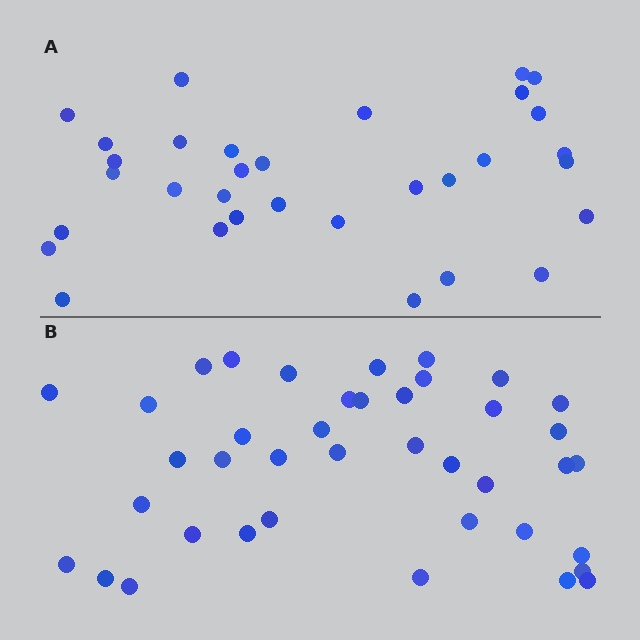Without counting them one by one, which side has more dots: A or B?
Region B (the bottom region) has more dots.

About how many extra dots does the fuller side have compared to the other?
Region B has roughly 8 or so more dots than region A.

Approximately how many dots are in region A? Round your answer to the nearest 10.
About 30 dots. (The exact count is 32, which rounds to 30.)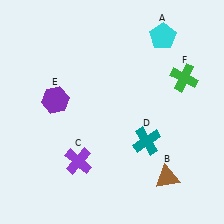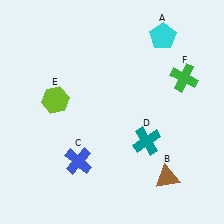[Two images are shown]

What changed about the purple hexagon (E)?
In Image 1, E is purple. In Image 2, it changed to lime.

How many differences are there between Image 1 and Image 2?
There are 2 differences between the two images.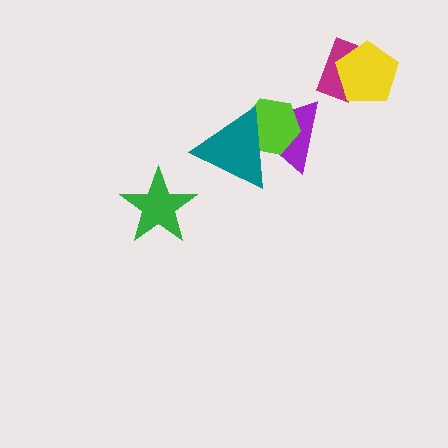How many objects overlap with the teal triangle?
2 objects overlap with the teal triangle.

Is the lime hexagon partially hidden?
Yes, it is partially covered by another shape.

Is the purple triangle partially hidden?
Yes, it is partially covered by another shape.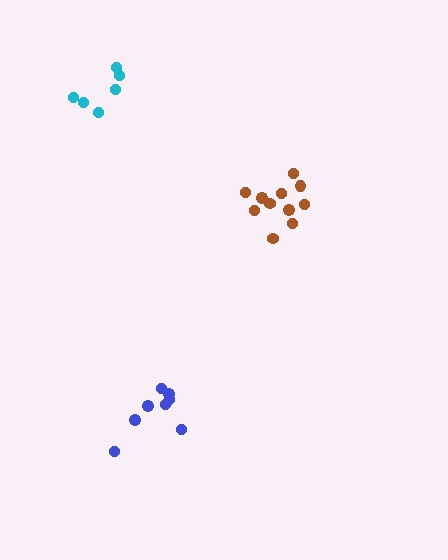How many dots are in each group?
Group 1: 6 dots, Group 2: 11 dots, Group 3: 8 dots (25 total).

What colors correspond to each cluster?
The clusters are colored: cyan, brown, blue.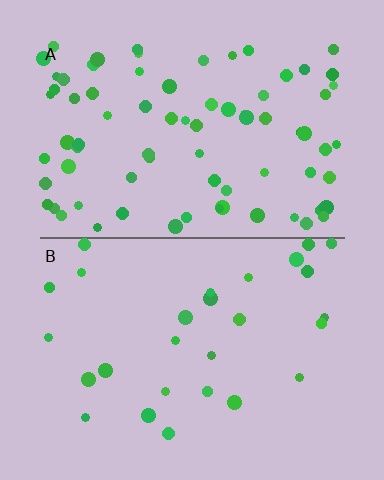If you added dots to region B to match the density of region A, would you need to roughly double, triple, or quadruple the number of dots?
Approximately triple.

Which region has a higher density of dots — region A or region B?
A (the top).